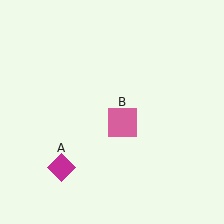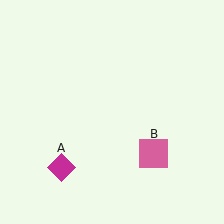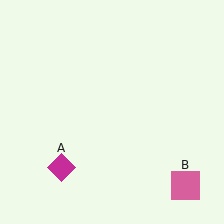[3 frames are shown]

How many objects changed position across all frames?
1 object changed position: pink square (object B).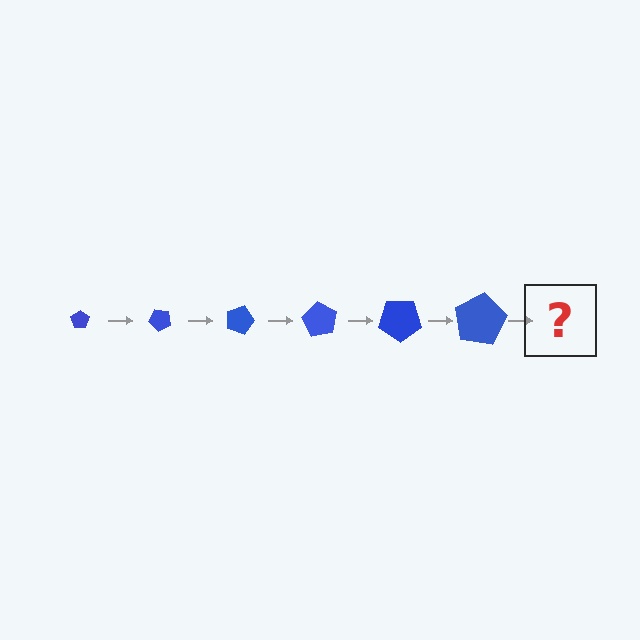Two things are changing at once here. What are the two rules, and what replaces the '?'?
The two rules are that the pentagon grows larger each step and it rotates 45 degrees each step. The '?' should be a pentagon, larger than the previous one and rotated 270 degrees from the start.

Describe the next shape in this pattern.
It should be a pentagon, larger than the previous one and rotated 270 degrees from the start.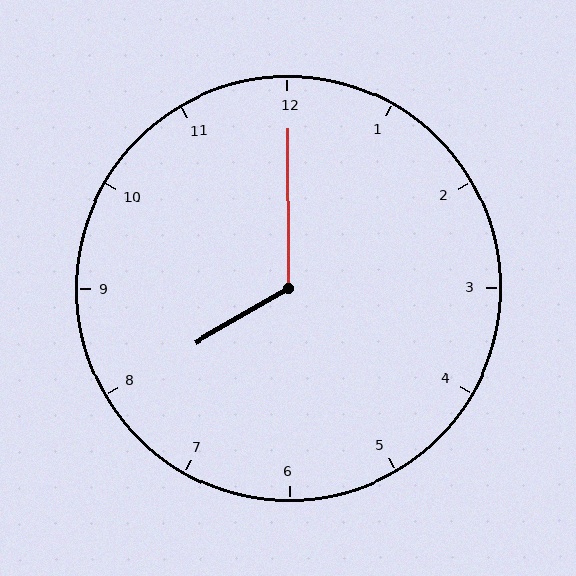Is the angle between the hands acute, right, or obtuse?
It is obtuse.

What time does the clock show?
8:00.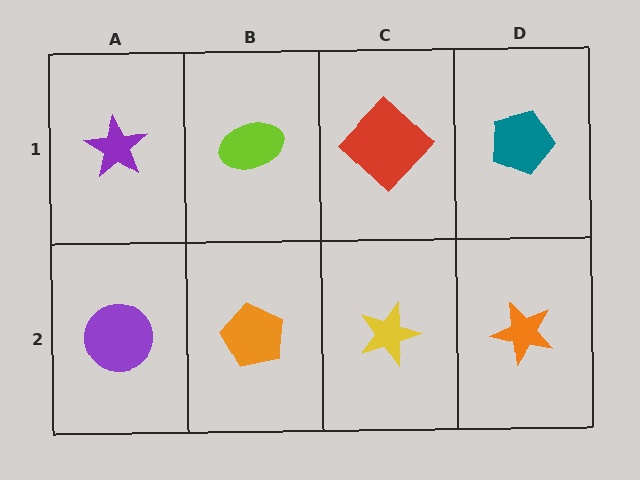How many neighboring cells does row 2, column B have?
3.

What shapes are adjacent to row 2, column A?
A purple star (row 1, column A), an orange pentagon (row 2, column B).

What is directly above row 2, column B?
A lime ellipse.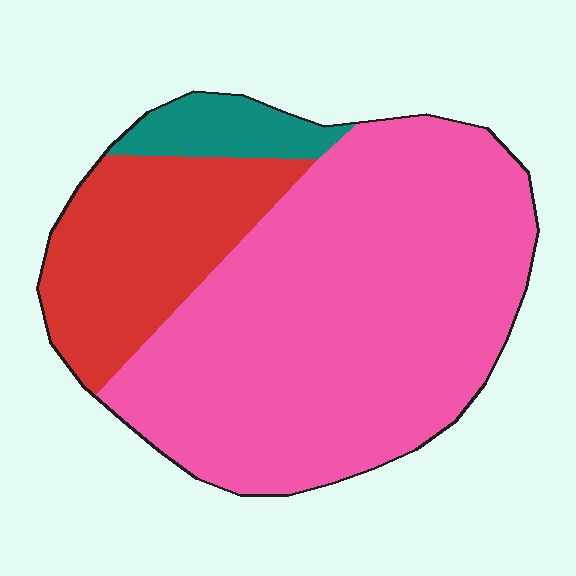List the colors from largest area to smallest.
From largest to smallest: pink, red, teal.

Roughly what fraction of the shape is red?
Red takes up about one quarter (1/4) of the shape.